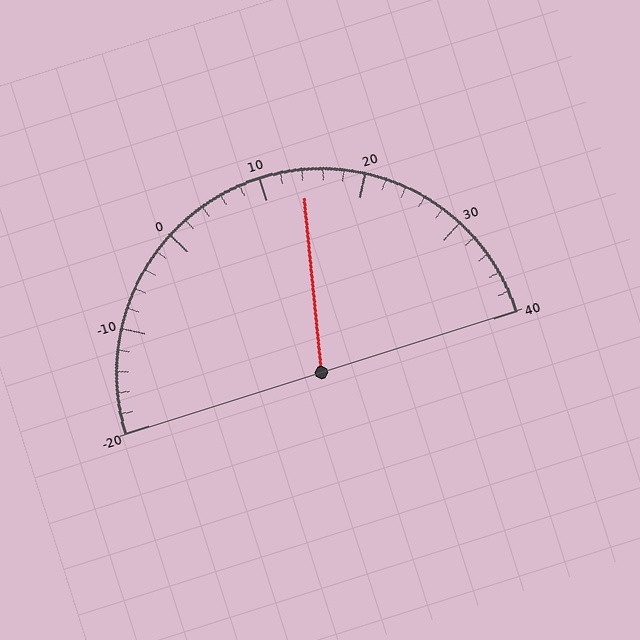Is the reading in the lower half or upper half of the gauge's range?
The reading is in the upper half of the range (-20 to 40).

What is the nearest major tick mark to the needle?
The nearest major tick mark is 10.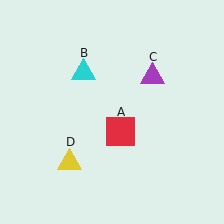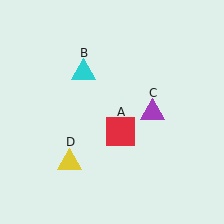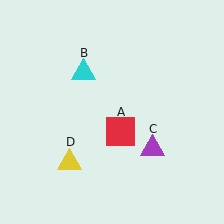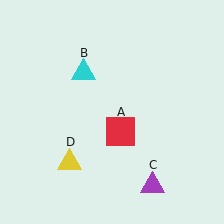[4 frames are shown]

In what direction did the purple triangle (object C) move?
The purple triangle (object C) moved down.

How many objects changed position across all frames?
1 object changed position: purple triangle (object C).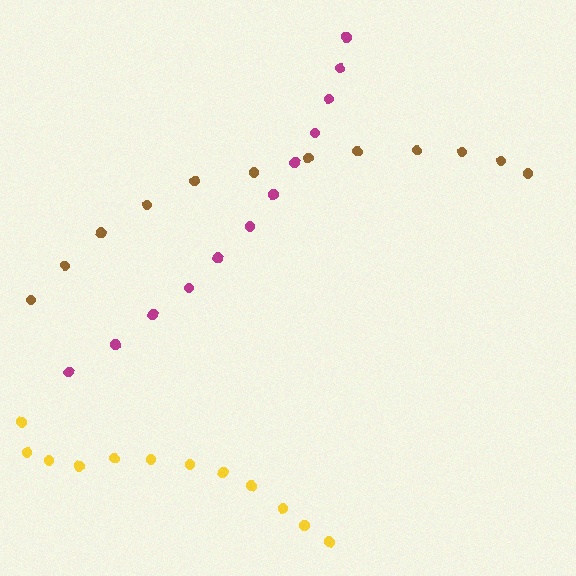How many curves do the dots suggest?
There are 3 distinct paths.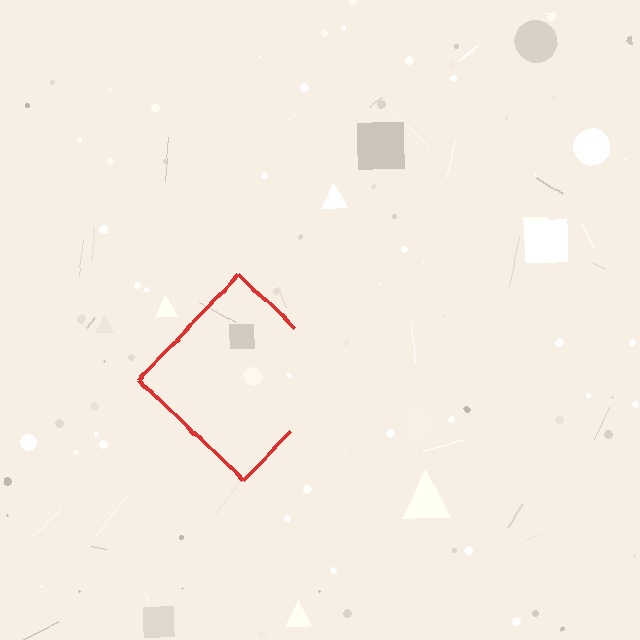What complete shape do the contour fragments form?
The contour fragments form a diamond.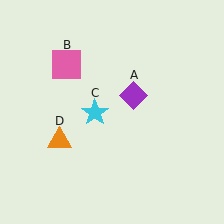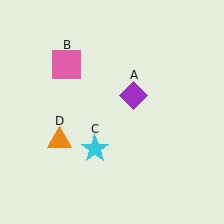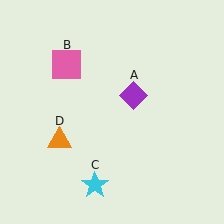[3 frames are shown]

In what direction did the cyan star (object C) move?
The cyan star (object C) moved down.